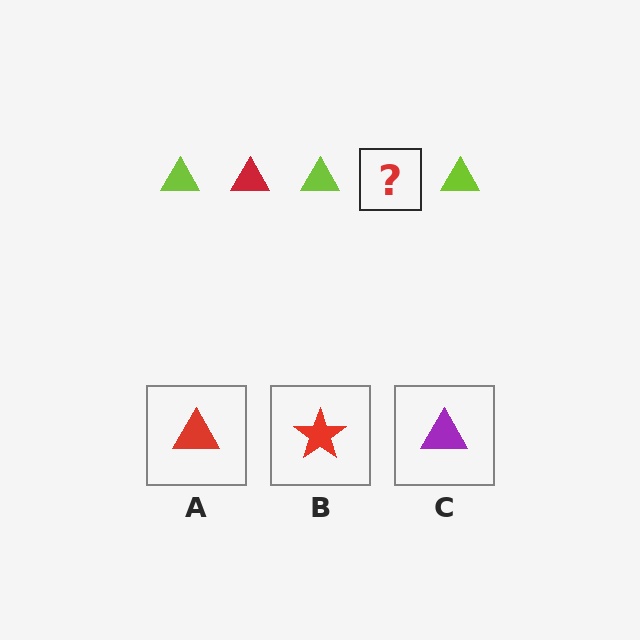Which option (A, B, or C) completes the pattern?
A.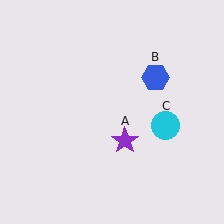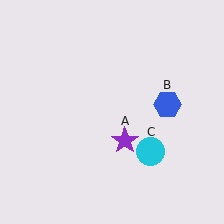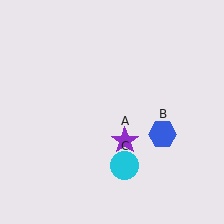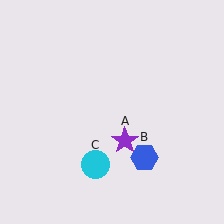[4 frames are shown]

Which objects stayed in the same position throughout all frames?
Purple star (object A) remained stationary.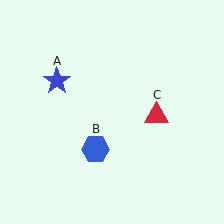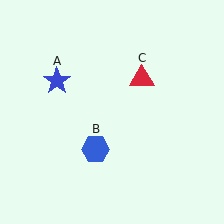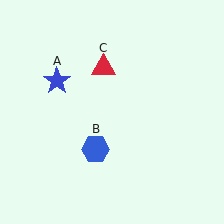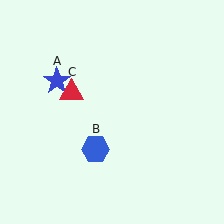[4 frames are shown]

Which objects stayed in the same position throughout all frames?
Blue star (object A) and blue hexagon (object B) remained stationary.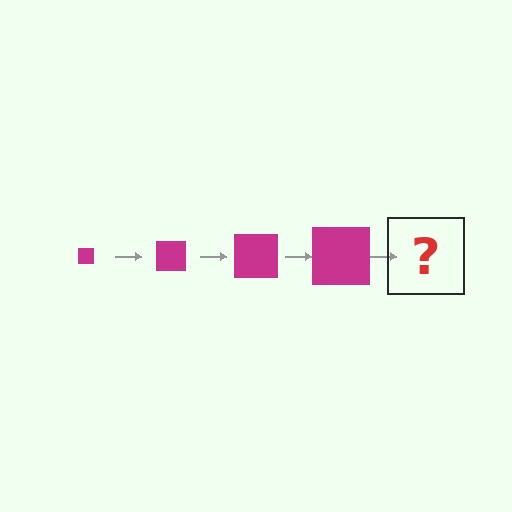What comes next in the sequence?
The next element should be a magenta square, larger than the previous one.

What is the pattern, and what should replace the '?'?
The pattern is that the square gets progressively larger each step. The '?' should be a magenta square, larger than the previous one.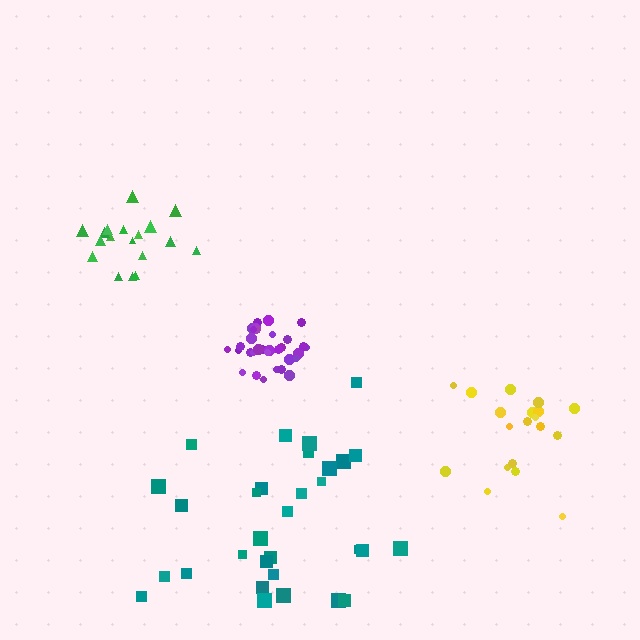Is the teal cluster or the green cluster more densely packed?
Green.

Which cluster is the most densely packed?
Purple.